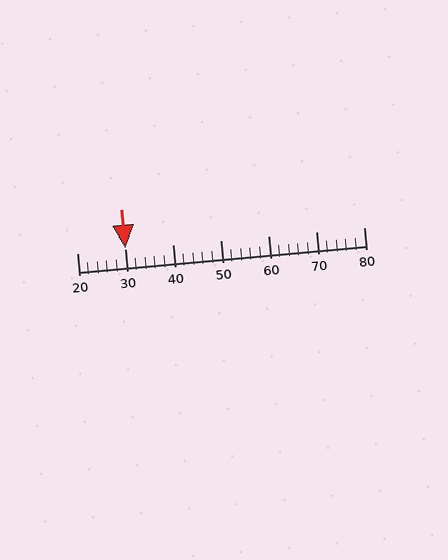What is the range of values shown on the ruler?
The ruler shows values from 20 to 80.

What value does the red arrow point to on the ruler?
The red arrow points to approximately 30.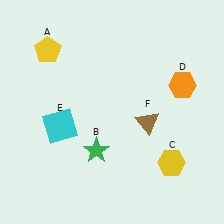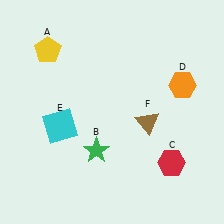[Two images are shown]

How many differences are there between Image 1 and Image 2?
There is 1 difference between the two images.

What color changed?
The hexagon (C) changed from yellow in Image 1 to red in Image 2.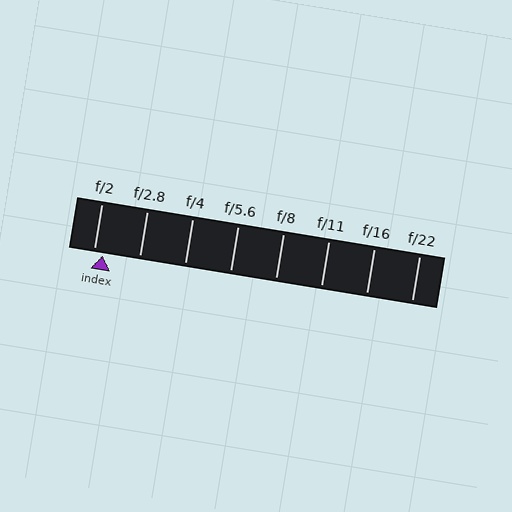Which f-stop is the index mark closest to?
The index mark is closest to f/2.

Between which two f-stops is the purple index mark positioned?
The index mark is between f/2 and f/2.8.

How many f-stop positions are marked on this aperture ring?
There are 8 f-stop positions marked.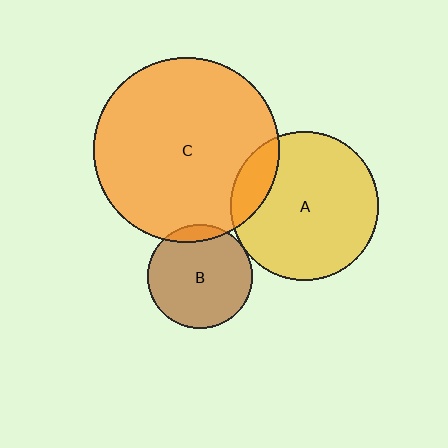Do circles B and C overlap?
Yes.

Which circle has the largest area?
Circle C (orange).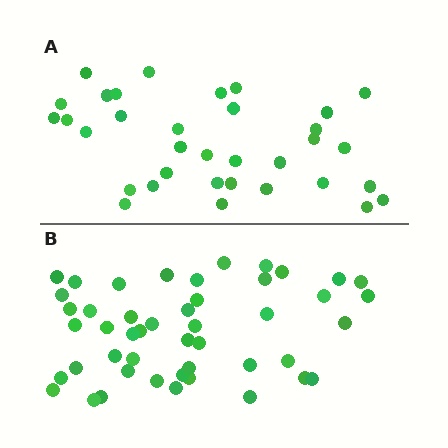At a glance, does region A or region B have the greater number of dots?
Region B (the bottom region) has more dots.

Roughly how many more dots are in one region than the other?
Region B has approximately 15 more dots than region A.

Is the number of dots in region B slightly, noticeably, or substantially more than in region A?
Region B has noticeably more, but not dramatically so. The ratio is roughly 1.4 to 1.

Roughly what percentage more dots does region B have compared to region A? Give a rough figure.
About 40% more.